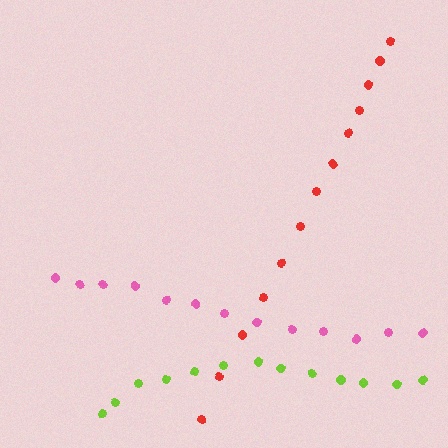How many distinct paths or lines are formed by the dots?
There are 3 distinct paths.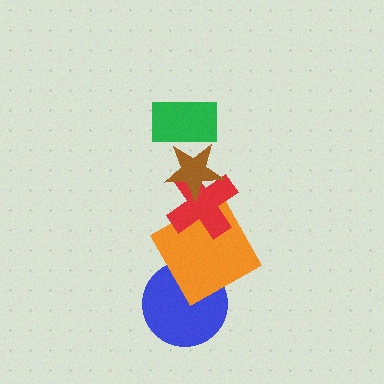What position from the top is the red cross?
The red cross is 3rd from the top.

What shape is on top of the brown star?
The green rectangle is on top of the brown star.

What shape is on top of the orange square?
The red cross is on top of the orange square.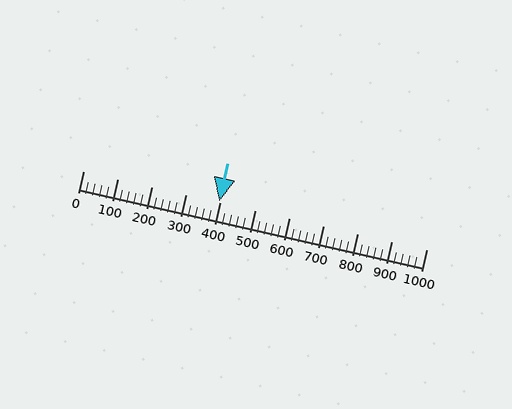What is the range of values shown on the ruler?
The ruler shows values from 0 to 1000.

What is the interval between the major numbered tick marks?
The major tick marks are spaced 100 units apart.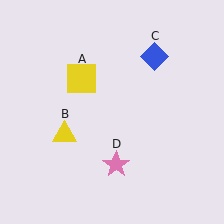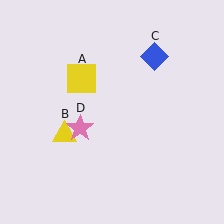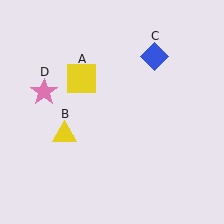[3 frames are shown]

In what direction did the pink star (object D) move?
The pink star (object D) moved up and to the left.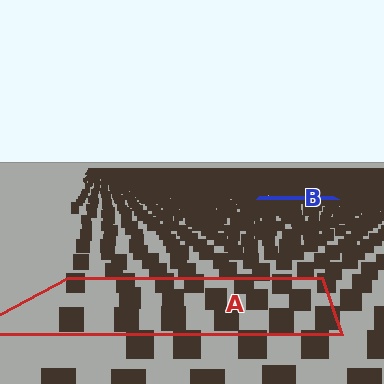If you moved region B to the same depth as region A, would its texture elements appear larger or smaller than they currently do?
They would appear larger. At a closer depth, the same texture elements are projected at a bigger on-screen size.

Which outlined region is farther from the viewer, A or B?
Region B is farther from the viewer — the texture elements inside it appear smaller and more densely packed.